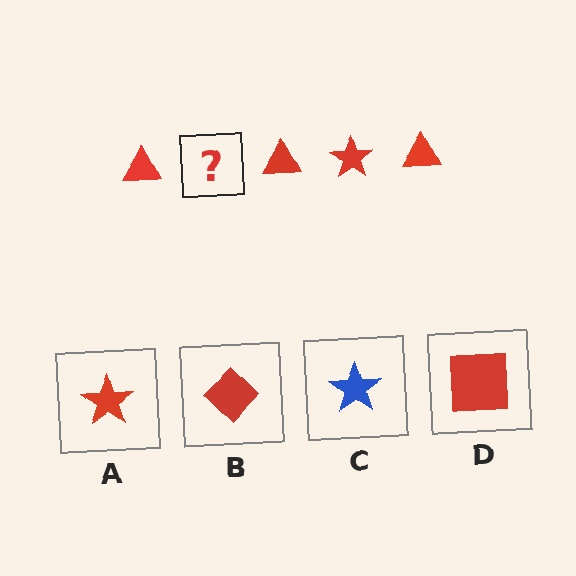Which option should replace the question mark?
Option A.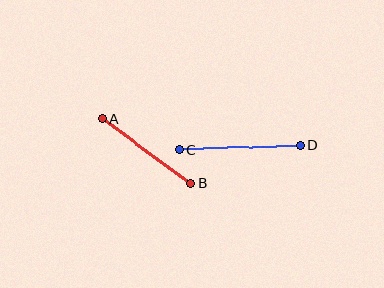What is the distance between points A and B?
The distance is approximately 109 pixels.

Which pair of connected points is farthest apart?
Points C and D are farthest apart.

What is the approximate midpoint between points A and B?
The midpoint is at approximately (146, 151) pixels.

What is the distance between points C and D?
The distance is approximately 121 pixels.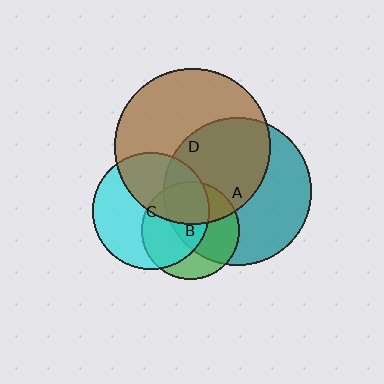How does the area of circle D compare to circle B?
Approximately 2.5 times.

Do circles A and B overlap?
Yes.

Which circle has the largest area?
Circle D (brown).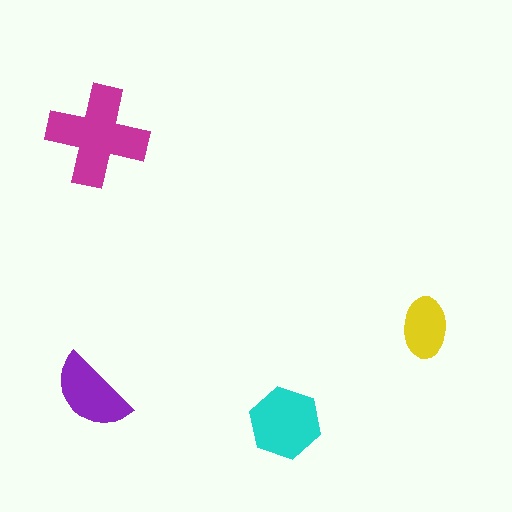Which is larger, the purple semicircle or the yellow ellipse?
The purple semicircle.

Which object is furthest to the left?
The purple semicircle is leftmost.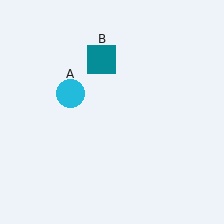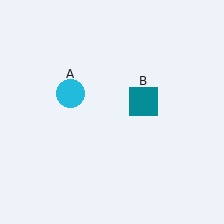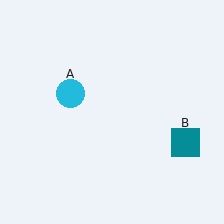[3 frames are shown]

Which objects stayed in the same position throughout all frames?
Cyan circle (object A) remained stationary.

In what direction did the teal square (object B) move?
The teal square (object B) moved down and to the right.